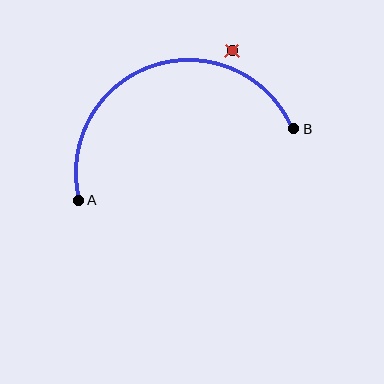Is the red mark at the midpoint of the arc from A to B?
No — the red mark does not lie on the arc at all. It sits slightly outside the curve.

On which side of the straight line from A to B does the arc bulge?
The arc bulges above the straight line connecting A and B.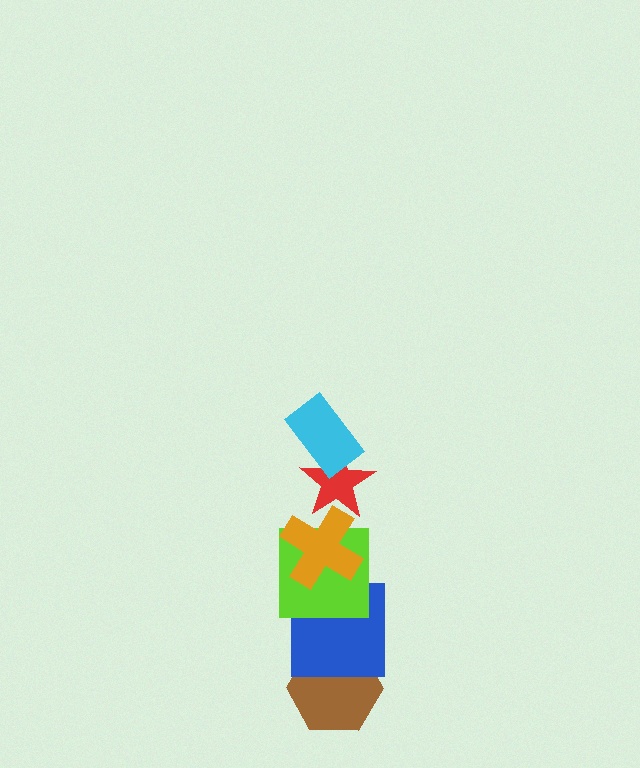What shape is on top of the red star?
The cyan rectangle is on top of the red star.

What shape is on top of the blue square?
The lime square is on top of the blue square.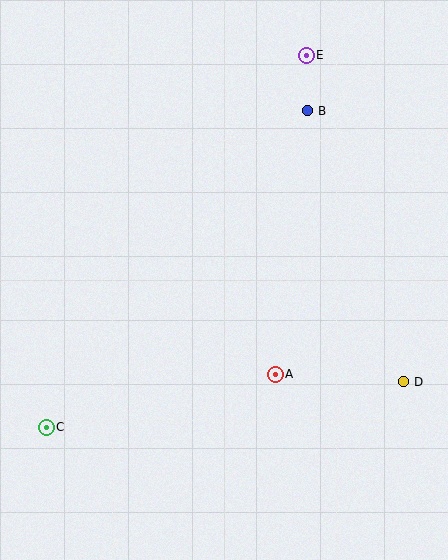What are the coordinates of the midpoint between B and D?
The midpoint between B and D is at (356, 246).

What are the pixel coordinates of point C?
Point C is at (46, 427).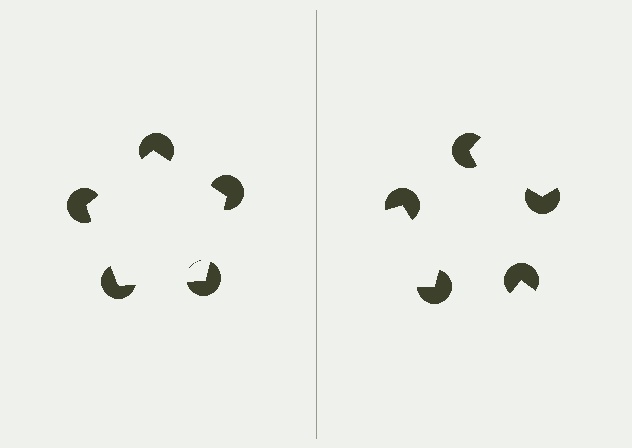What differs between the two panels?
The pac-man discs are positioned identically on both sides; only the wedge orientations differ. On the left they align to a pentagon; on the right they are misaligned.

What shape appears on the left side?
An illusory pentagon.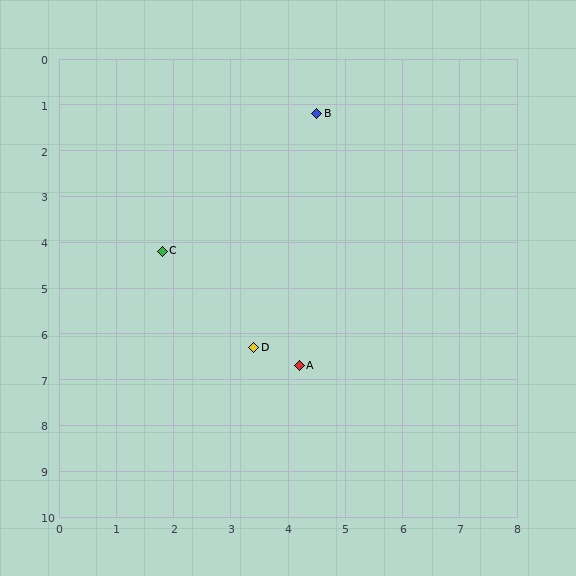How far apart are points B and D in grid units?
Points B and D are about 5.2 grid units apart.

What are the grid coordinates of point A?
Point A is at approximately (4.2, 6.7).